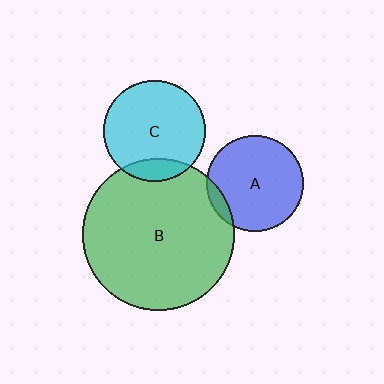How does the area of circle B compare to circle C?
Approximately 2.2 times.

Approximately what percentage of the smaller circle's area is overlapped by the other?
Approximately 10%.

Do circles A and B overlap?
Yes.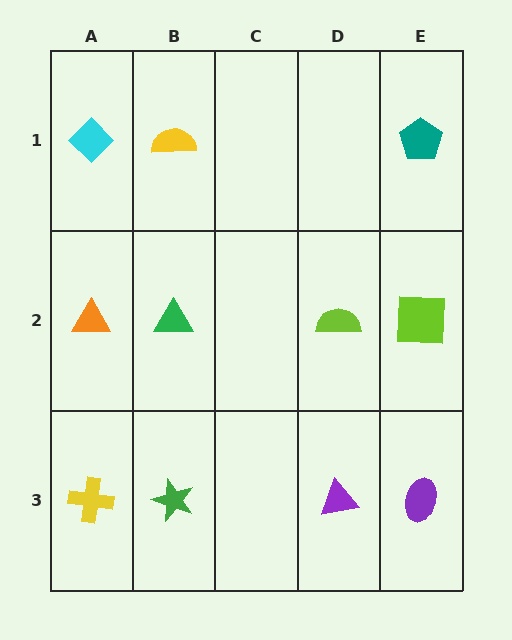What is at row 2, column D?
A lime semicircle.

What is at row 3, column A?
A yellow cross.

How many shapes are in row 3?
4 shapes.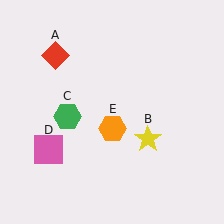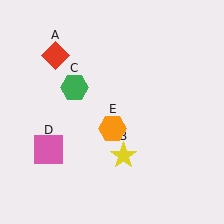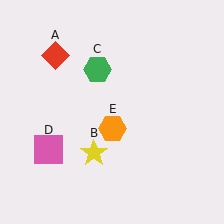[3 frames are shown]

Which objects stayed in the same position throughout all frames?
Red diamond (object A) and pink square (object D) and orange hexagon (object E) remained stationary.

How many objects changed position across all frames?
2 objects changed position: yellow star (object B), green hexagon (object C).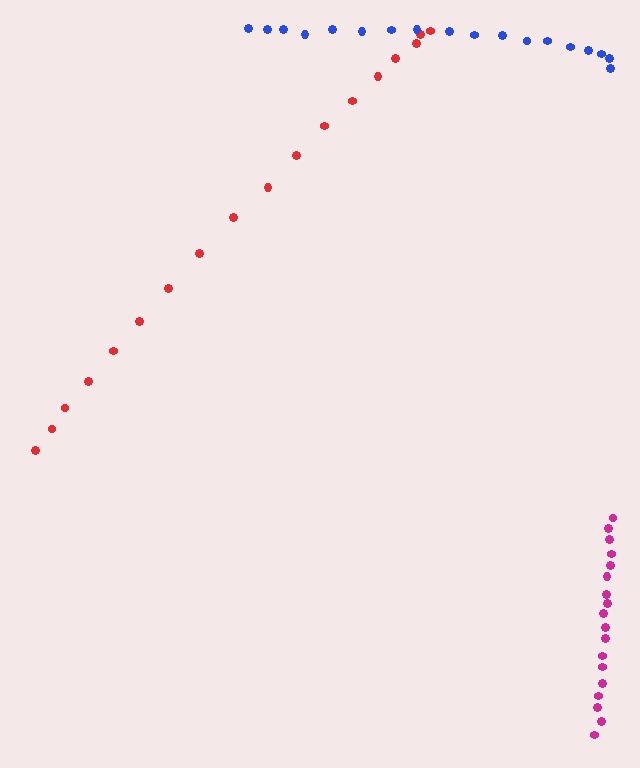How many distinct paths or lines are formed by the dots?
There are 3 distinct paths.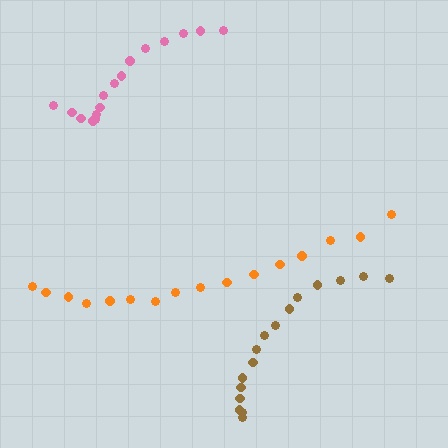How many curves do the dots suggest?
There are 3 distinct paths.